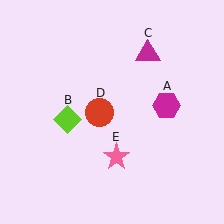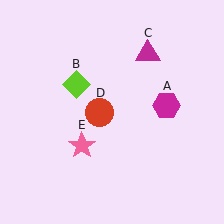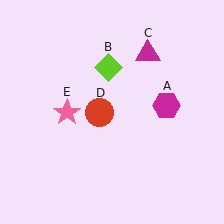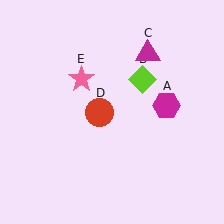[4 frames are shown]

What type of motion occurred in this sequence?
The lime diamond (object B), pink star (object E) rotated clockwise around the center of the scene.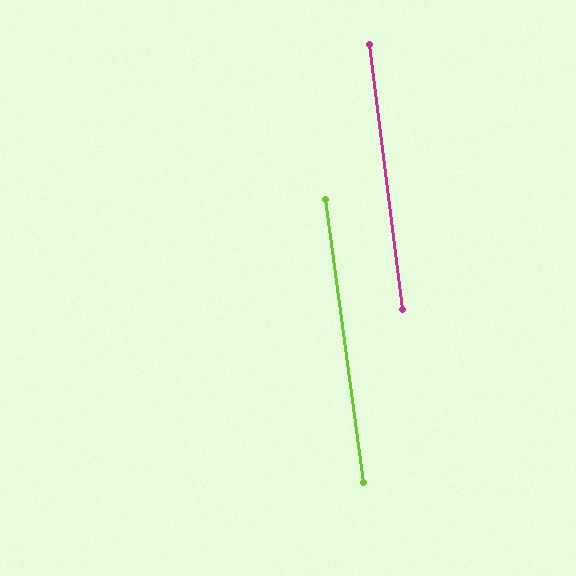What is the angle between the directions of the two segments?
Approximately 0 degrees.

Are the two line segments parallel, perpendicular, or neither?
Parallel — their directions differ by only 0.4°.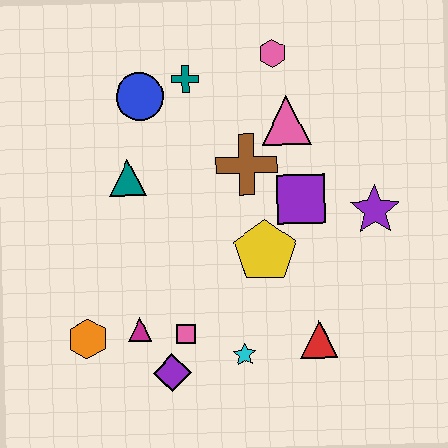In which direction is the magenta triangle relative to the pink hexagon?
The magenta triangle is below the pink hexagon.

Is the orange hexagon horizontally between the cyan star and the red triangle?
No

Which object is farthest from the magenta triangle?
The pink hexagon is farthest from the magenta triangle.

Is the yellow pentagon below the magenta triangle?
No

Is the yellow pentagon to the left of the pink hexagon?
Yes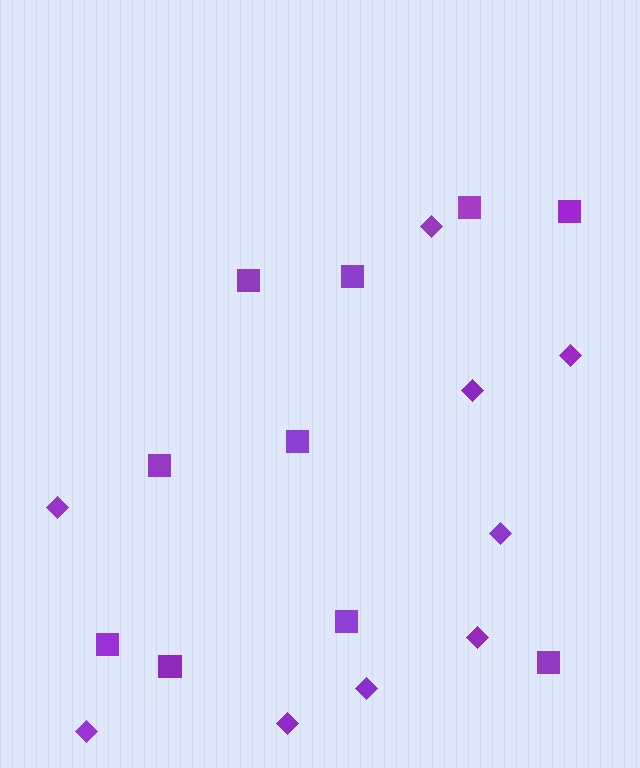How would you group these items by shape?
There are 2 groups: one group of diamonds (9) and one group of squares (10).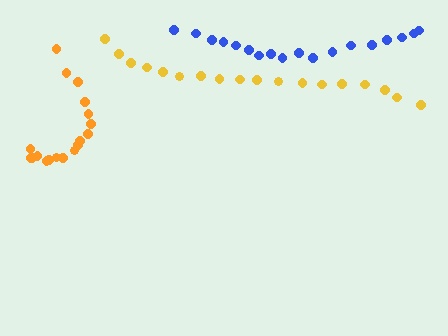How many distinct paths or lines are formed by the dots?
There are 3 distinct paths.